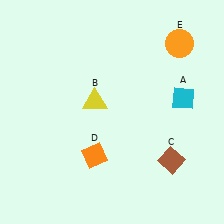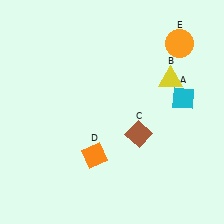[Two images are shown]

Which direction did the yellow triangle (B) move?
The yellow triangle (B) moved right.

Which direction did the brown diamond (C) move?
The brown diamond (C) moved left.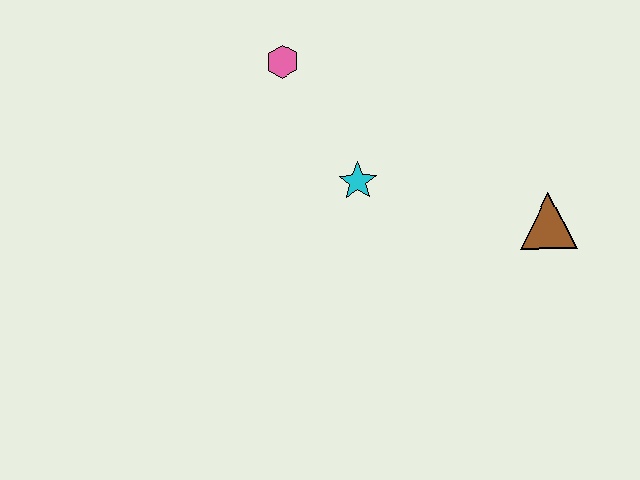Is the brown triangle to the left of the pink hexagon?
No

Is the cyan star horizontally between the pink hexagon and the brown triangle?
Yes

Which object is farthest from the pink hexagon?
The brown triangle is farthest from the pink hexagon.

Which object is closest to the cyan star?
The pink hexagon is closest to the cyan star.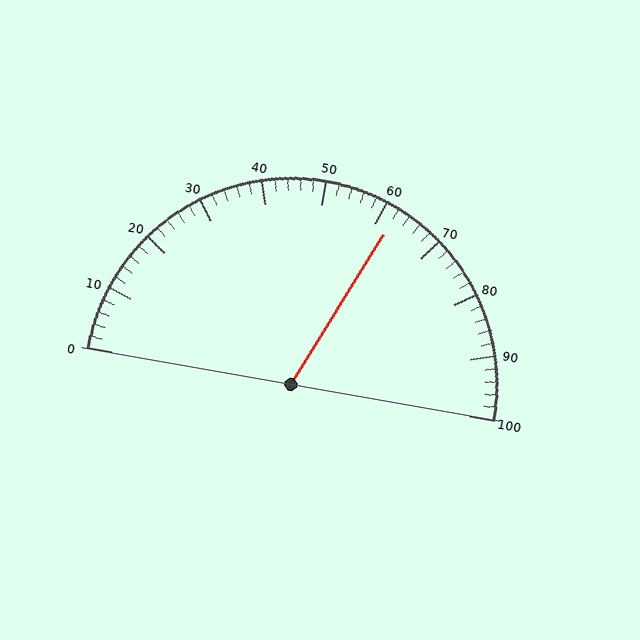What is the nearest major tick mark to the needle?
The nearest major tick mark is 60.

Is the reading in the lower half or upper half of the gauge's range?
The reading is in the upper half of the range (0 to 100).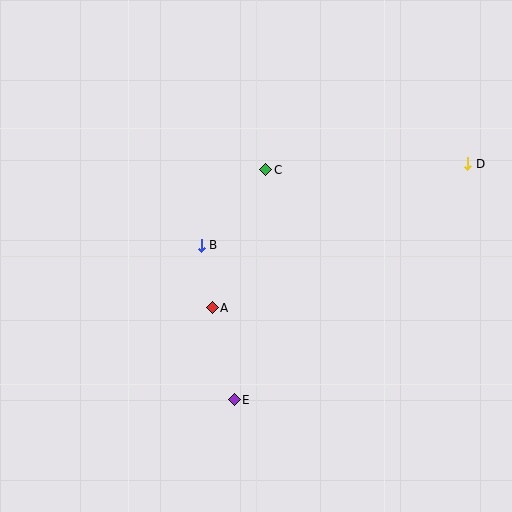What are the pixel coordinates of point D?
Point D is at (468, 164).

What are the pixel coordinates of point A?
Point A is at (212, 308).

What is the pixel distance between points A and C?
The distance between A and C is 148 pixels.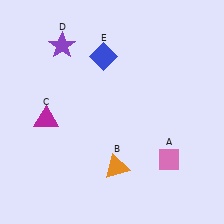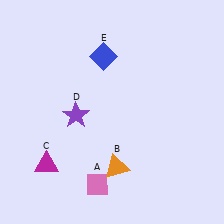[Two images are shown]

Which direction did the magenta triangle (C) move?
The magenta triangle (C) moved down.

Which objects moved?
The objects that moved are: the pink diamond (A), the magenta triangle (C), the purple star (D).